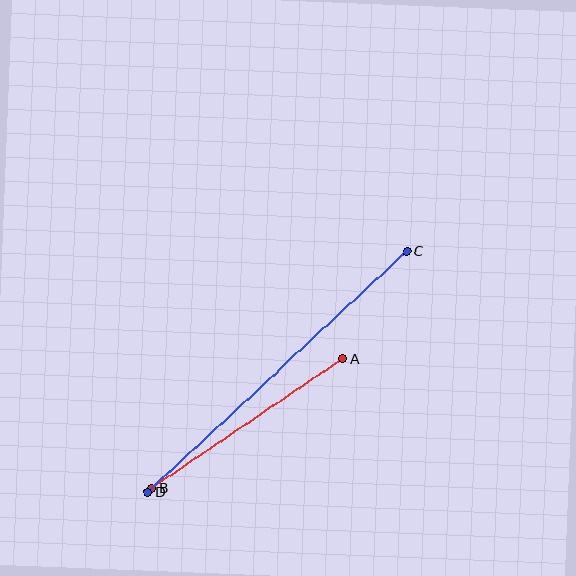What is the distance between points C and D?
The distance is approximately 354 pixels.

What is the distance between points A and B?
The distance is approximately 231 pixels.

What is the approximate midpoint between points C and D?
The midpoint is at approximately (277, 371) pixels.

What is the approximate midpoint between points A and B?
The midpoint is at approximately (247, 423) pixels.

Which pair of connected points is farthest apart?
Points C and D are farthest apart.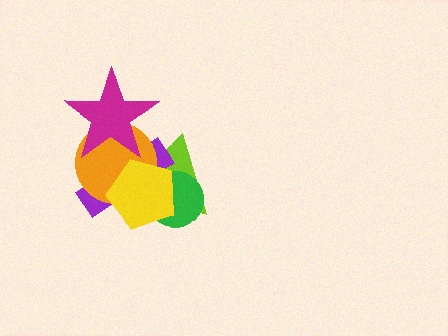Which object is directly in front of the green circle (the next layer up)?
The purple cross is directly in front of the green circle.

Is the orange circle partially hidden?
Yes, it is partially covered by another shape.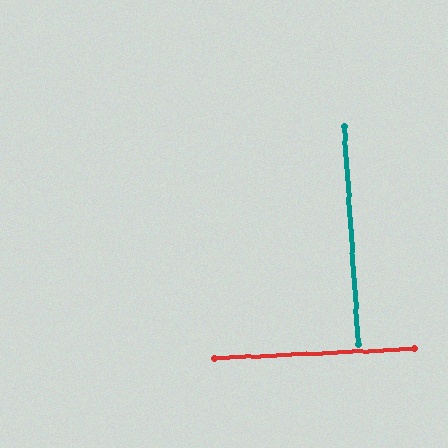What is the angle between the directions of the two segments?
Approximately 89 degrees.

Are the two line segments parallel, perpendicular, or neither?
Perpendicular — they meet at approximately 89°.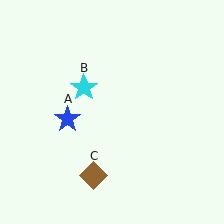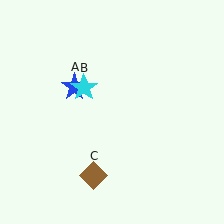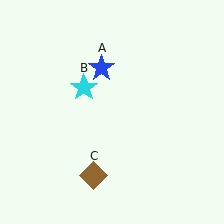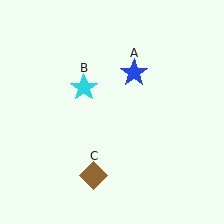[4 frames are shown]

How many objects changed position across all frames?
1 object changed position: blue star (object A).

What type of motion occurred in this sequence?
The blue star (object A) rotated clockwise around the center of the scene.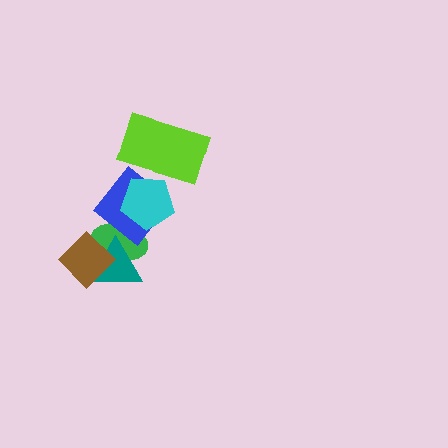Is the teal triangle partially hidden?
Yes, it is partially covered by another shape.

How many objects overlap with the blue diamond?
4 objects overlap with the blue diamond.